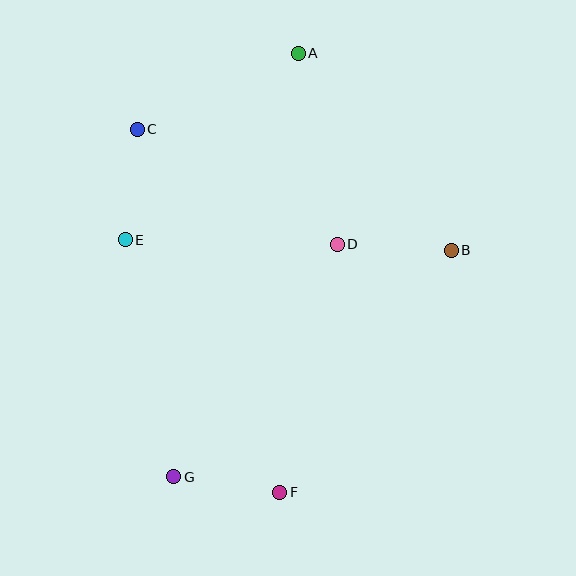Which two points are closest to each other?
Points F and G are closest to each other.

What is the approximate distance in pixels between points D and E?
The distance between D and E is approximately 212 pixels.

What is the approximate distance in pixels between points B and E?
The distance between B and E is approximately 326 pixels.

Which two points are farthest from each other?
Points A and G are farthest from each other.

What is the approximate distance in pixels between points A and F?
The distance between A and F is approximately 440 pixels.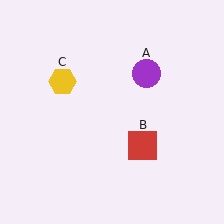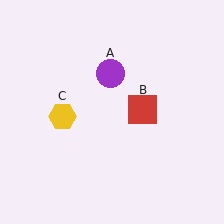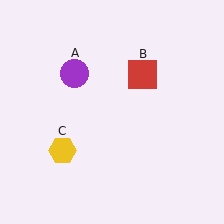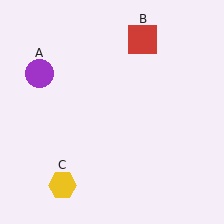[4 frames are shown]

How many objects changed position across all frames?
3 objects changed position: purple circle (object A), red square (object B), yellow hexagon (object C).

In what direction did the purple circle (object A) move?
The purple circle (object A) moved left.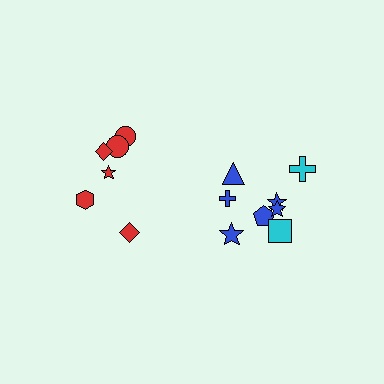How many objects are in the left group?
There are 6 objects.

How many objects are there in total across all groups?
There are 14 objects.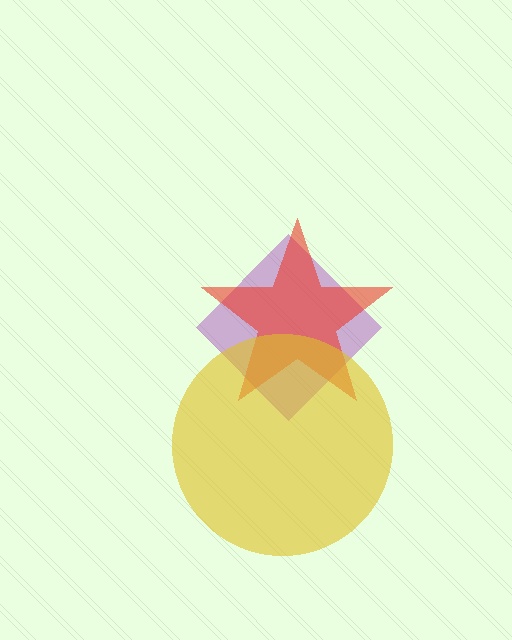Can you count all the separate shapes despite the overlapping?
Yes, there are 3 separate shapes.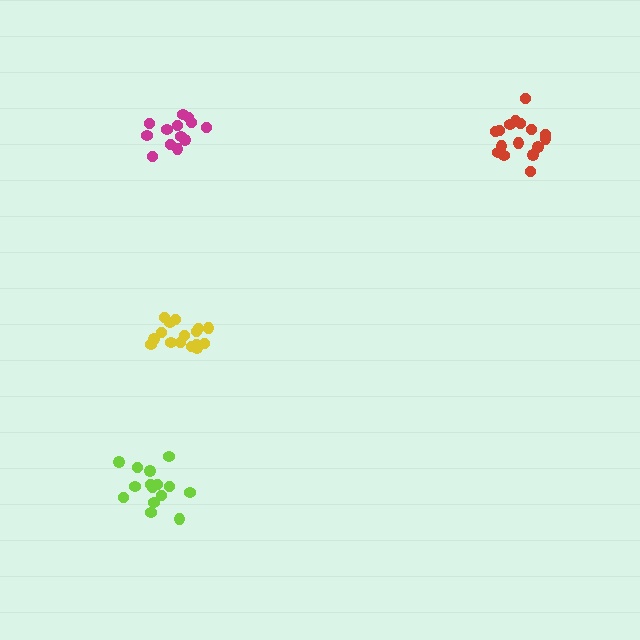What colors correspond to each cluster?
The clusters are colored: magenta, lime, red, yellow.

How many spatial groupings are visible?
There are 4 spatial groupings.